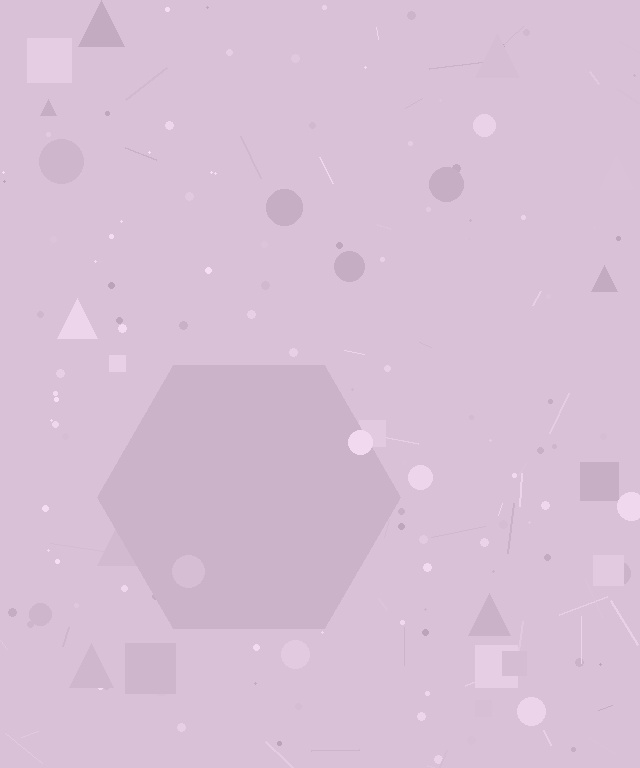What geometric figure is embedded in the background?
A hexagon is embedded in the background.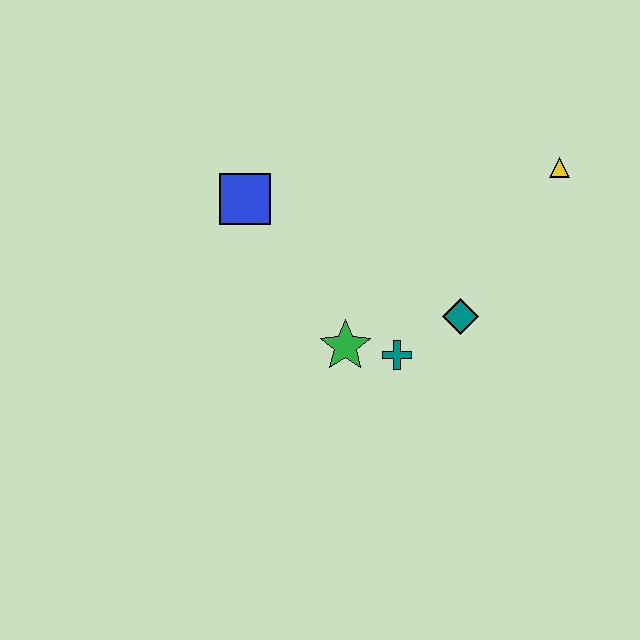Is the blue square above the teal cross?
Yes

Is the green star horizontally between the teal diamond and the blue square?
Yes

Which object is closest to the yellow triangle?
The teal diamond is closest to the yellow triangle.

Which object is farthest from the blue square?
The yellow triangle is farthest from the blue square.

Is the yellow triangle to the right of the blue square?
Yes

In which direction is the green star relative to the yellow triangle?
The green star is to the left of the yellow triangle.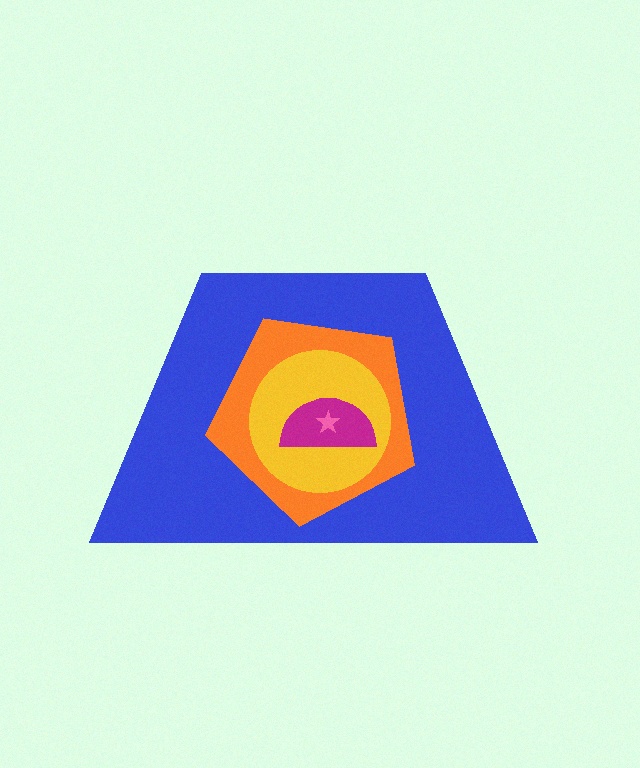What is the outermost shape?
The blue trapezoid.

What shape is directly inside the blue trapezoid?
The orange pentagon.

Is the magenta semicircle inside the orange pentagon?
Yes.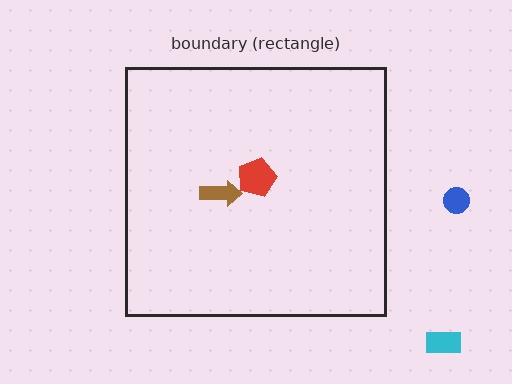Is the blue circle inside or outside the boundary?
Outside.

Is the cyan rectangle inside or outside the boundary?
Outside.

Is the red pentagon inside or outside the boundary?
Inside.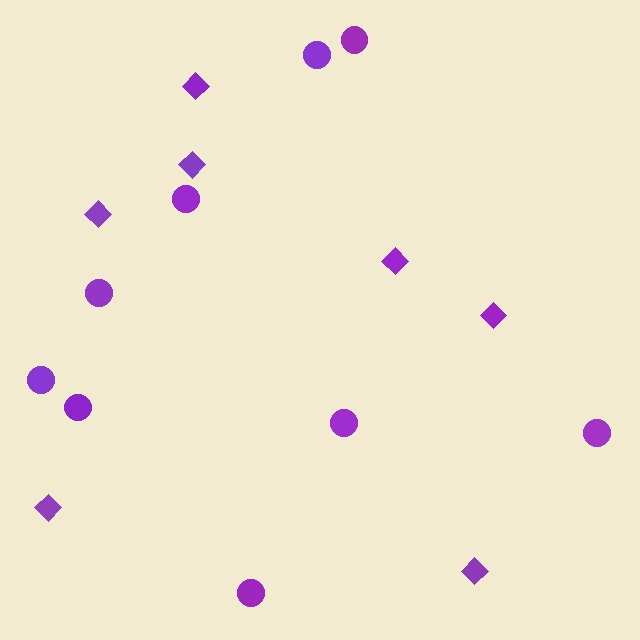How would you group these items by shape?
There are 2 groups: one group of diamonds (7) and one group of circles (9).